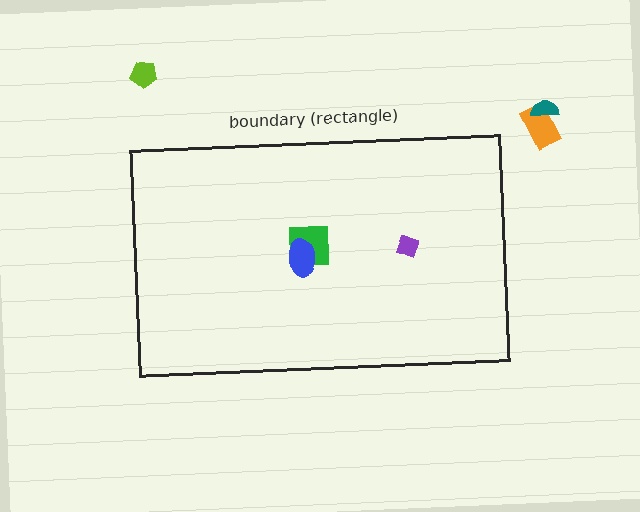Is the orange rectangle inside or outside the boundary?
Outside.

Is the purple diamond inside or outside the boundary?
Inside.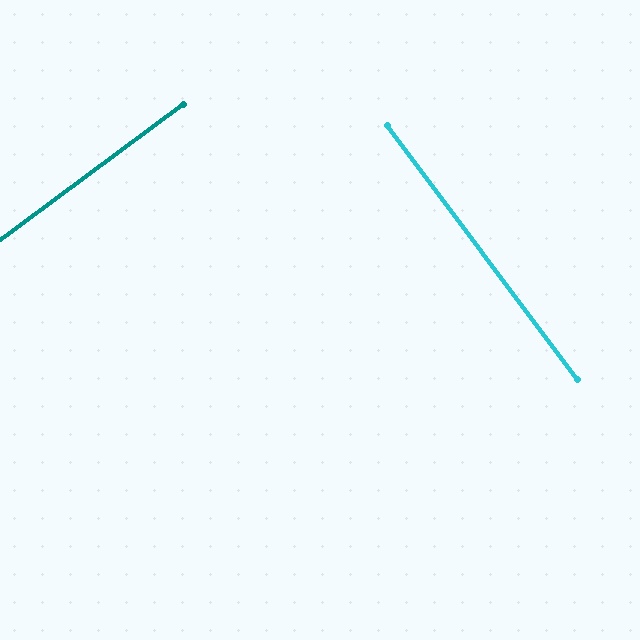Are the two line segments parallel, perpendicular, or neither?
Perpendicular — they meet at approximately 90°.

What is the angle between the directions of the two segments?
Approximately 90 degrees.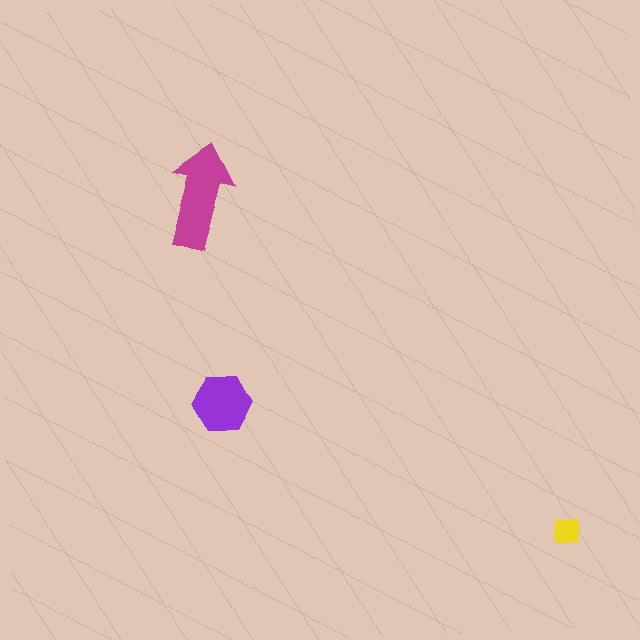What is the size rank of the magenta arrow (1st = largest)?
1st.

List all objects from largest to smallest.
The magenta arrow, the purple hexagon, the yellow square.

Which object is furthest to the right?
The yellow square is rightmost.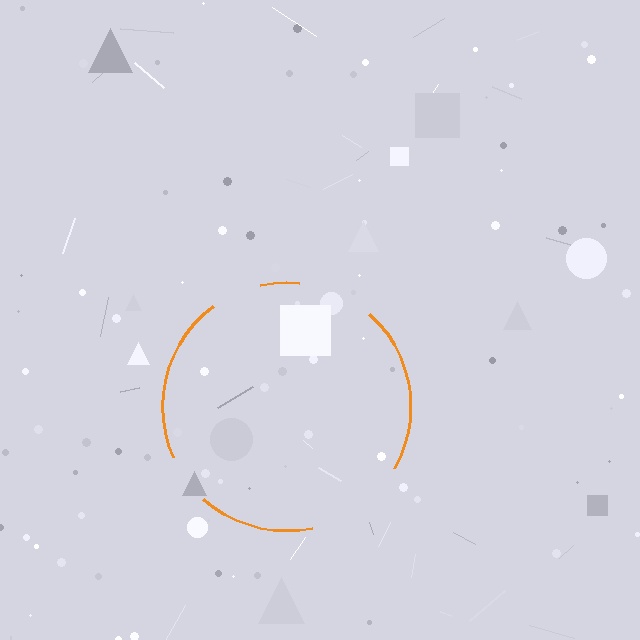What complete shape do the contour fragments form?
The contour fragments form a circle.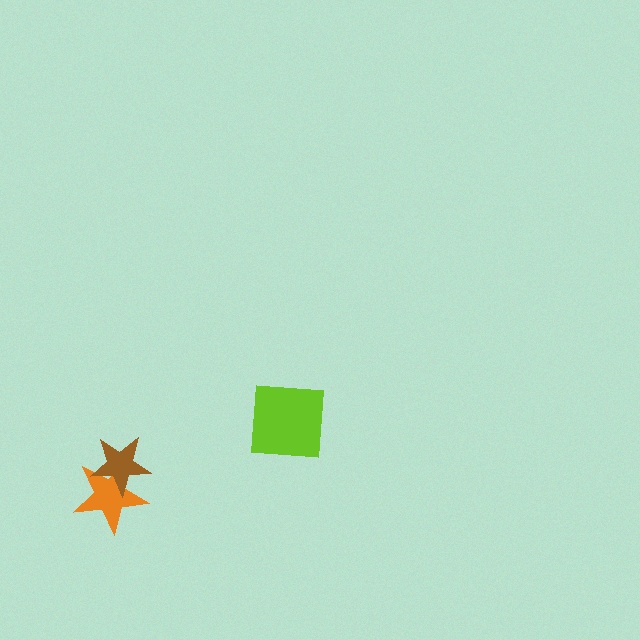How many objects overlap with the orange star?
1 object overlaps with the orange star.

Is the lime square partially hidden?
No, no other shape covers it.